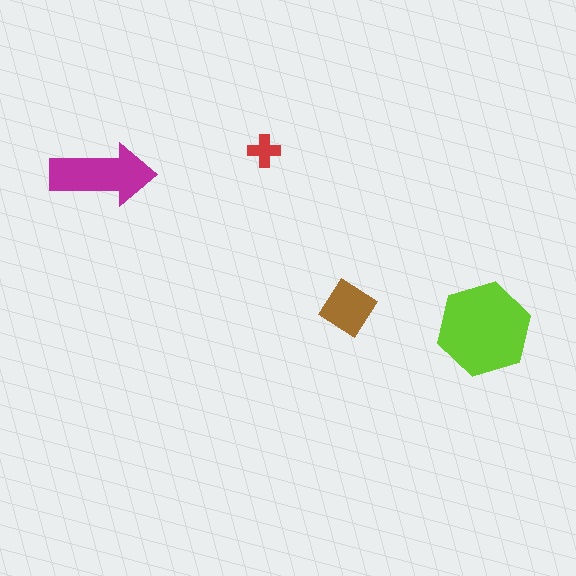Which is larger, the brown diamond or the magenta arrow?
The magenta arrow.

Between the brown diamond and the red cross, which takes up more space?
The brown diamond.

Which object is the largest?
The lime hexagon.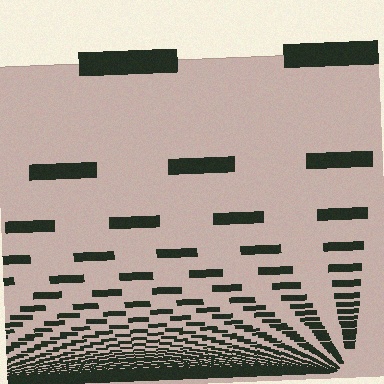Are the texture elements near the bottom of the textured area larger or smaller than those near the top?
Smaller. The gradient is inverted — elements near the bottom are smaller and denser.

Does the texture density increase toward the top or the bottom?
Density increases toward the bottom.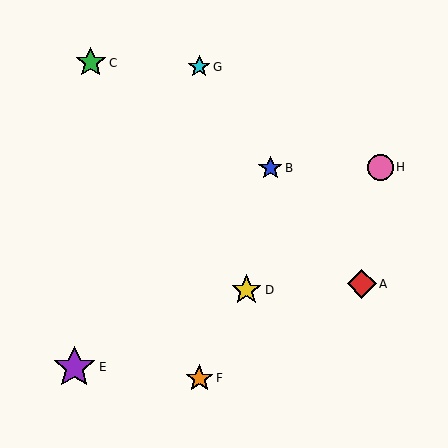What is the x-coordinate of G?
Object G is at x≈199.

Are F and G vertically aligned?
Yes, both are at x≈199.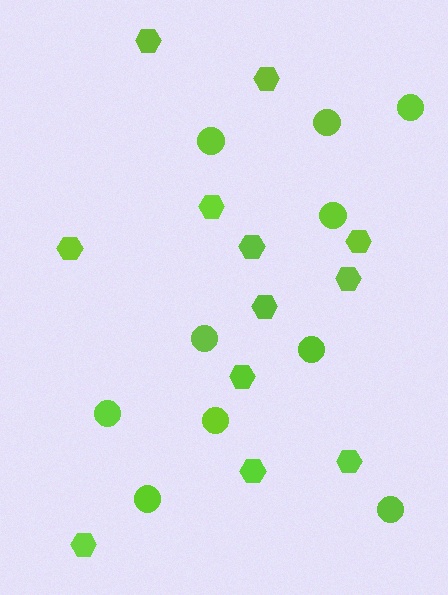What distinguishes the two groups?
There are 2 groups: one group of hexagons (12) and one group of circles (10).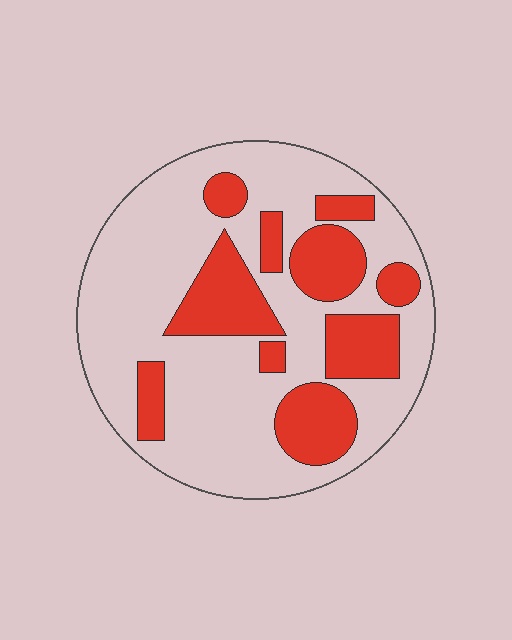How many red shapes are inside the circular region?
10.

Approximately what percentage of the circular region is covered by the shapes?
Approximately 30%.